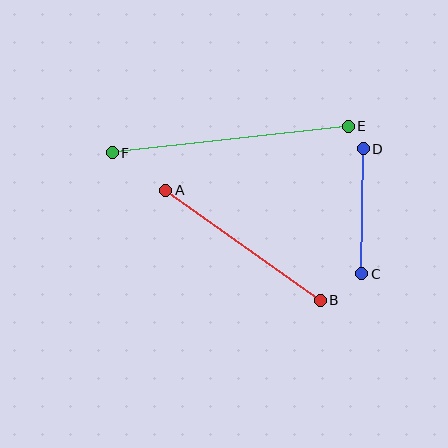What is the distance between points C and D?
The distance is approximately 125 pixels.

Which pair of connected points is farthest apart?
Points E and F are farthest apart.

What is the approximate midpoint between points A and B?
The midpoint is at approximately (243, 245) pixels.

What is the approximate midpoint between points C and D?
The midpoint is at approximately (362, 211) pixels.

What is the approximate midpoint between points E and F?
The midpoint is at approximately (230, 140) pixels.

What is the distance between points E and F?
The distance is approximately 237 pixels.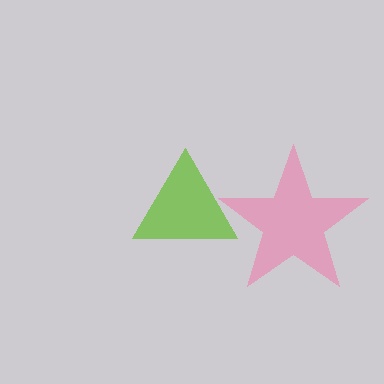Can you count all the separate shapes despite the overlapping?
Yes, there are 2 separate shapes.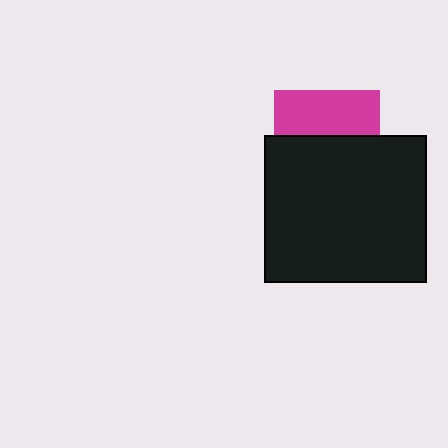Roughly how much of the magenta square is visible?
A small part of it is visible (roughly 43%).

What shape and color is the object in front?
The object in front is a black rectangle.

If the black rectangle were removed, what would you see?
You would see the complete magenta square.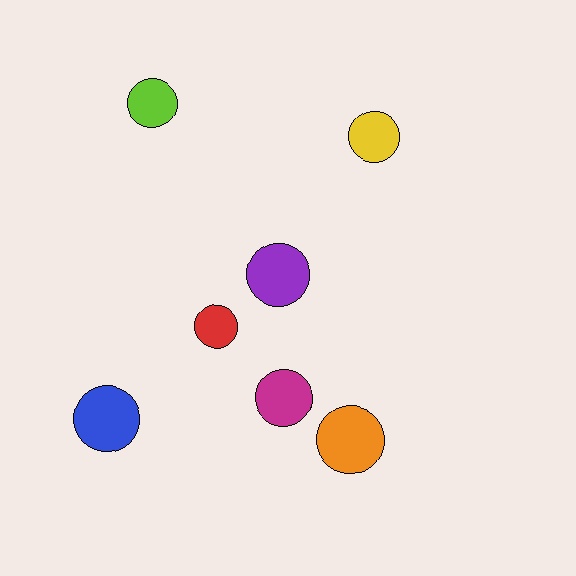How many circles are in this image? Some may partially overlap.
There are 7 circles.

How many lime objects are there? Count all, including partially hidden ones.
There is 1 lime object.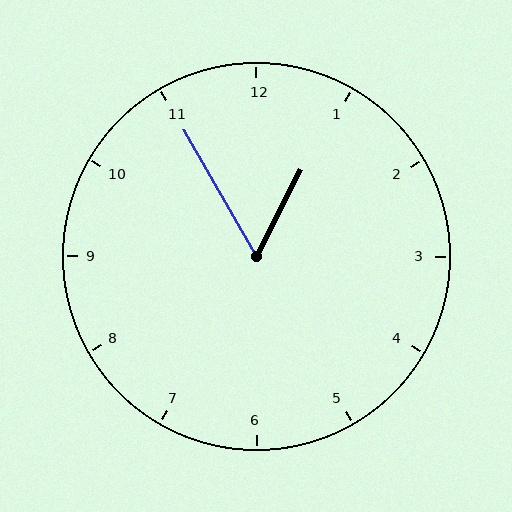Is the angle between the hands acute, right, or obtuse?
It is acute.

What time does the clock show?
12:55.